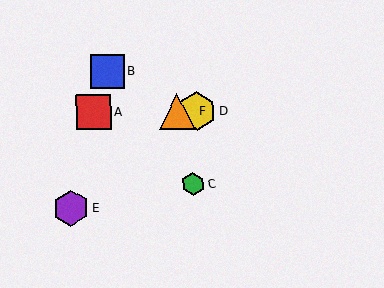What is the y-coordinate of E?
Object E is at y≈208.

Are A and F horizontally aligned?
Yes, both are at y≈112.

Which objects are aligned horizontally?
Objects A, D, F are aligned horizontally.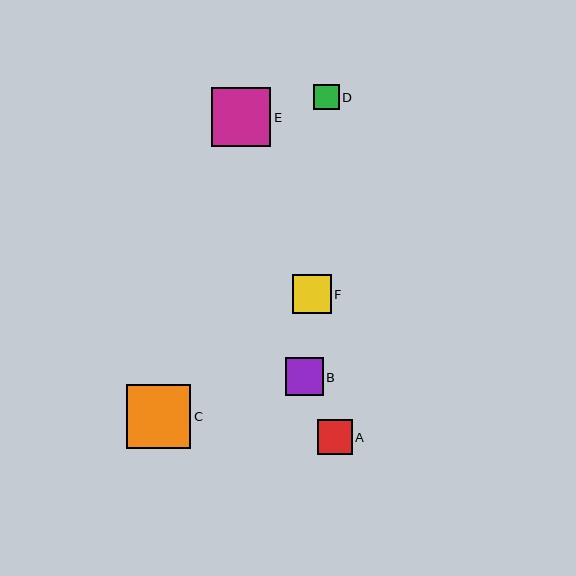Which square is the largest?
Square C is the largest with a size of approximately 64 pixels.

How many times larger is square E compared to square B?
Square E is approximately 1.6 times the size of square B.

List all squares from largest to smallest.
From largest to smallest: C, E, F, B, A, D.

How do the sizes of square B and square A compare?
Square B and square A are approximately the same size.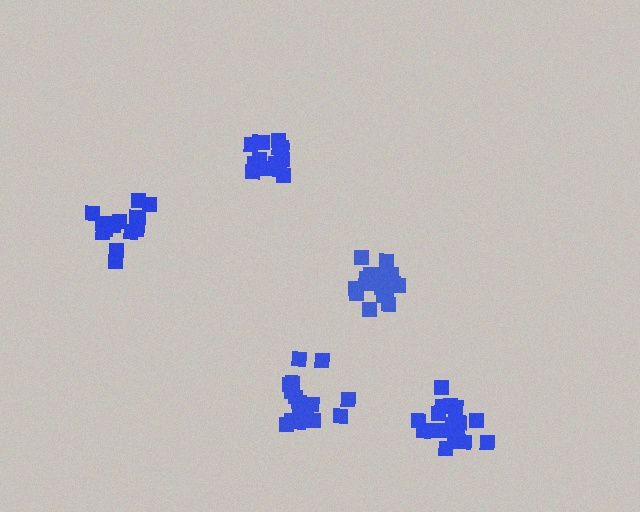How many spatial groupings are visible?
There are 5 spatial groupings.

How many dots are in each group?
Group 1: 19 dots, Group 2: 15 dots, Group 3: 16 dots, Group 4: 17 dots, Group 5: 19 dots (86 total).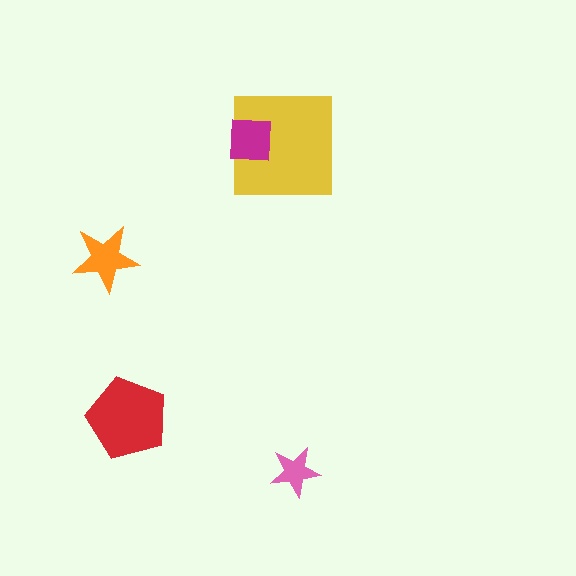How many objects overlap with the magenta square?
1 object overlaps with the magenta square.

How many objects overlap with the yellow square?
1 object overlaps with the yellow square.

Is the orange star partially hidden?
No, no other shape covers it.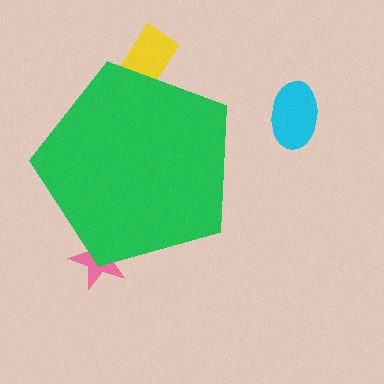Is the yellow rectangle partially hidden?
Yes, the yellow rectangle is partially hidden behind the green pentagon.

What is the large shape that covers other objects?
A green pentagon.